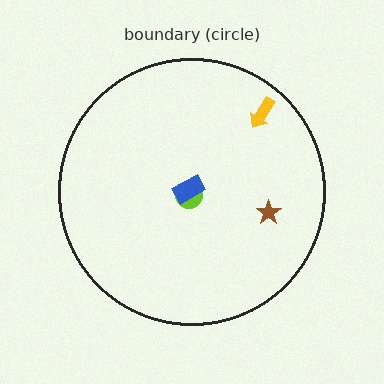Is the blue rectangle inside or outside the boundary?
Inside.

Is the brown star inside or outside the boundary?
Inside.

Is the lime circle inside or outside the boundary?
Inside.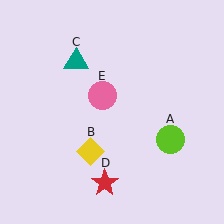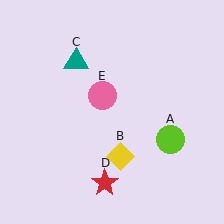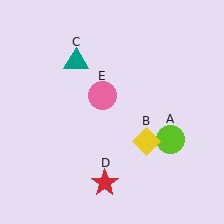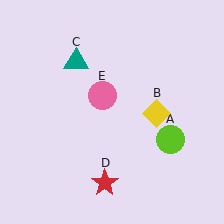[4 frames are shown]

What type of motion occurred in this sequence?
The yellow diamond (object B) rotated counterclockwise around the center of the scene.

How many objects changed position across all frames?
1 object changed position: yellow diamond (object B).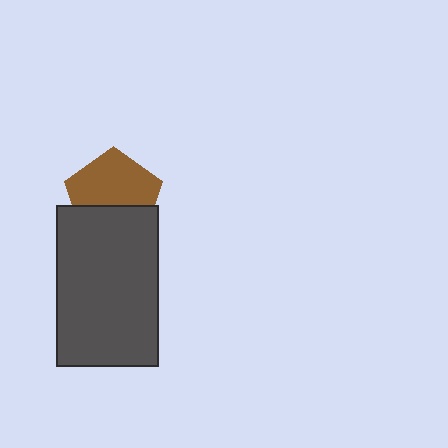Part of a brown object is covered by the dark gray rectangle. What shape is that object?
It is a pentagon.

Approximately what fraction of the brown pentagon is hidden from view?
Roughly 38% of the brown pentagon is hidden behind the dark gray rectangle.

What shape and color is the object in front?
The object in front is a dark gray rectangle.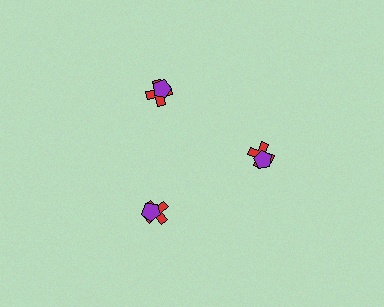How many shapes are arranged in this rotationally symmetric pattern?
There are 6 shapes, arranged in 3 groups of 2.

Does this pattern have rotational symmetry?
Yes, this pattern has 3-fold rotational symmetry. It looks the same after rotating 120 degrees around the center.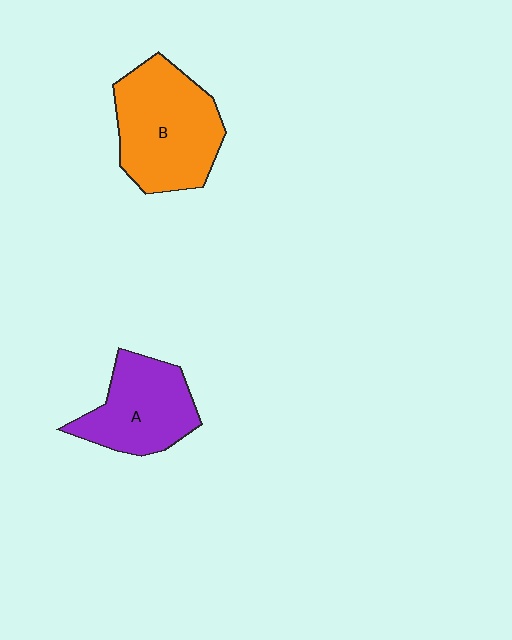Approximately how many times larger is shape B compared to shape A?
Approximately 1.3 times.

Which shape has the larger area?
Shape B (orange).